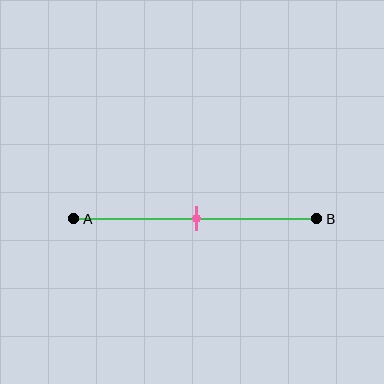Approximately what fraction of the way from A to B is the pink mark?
The pink mark is approximately 50% of the way from A to B.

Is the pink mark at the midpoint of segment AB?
Yes, the mark is approximately at the midpoint.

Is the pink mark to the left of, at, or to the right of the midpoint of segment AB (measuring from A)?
The pink mark is approximately at the midpoint of segment AB.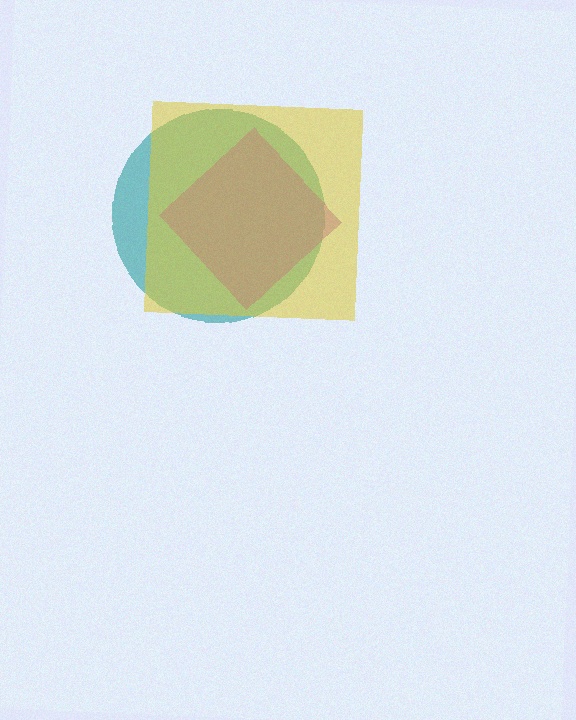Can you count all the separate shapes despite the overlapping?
Yes, there are 3 separate shapes.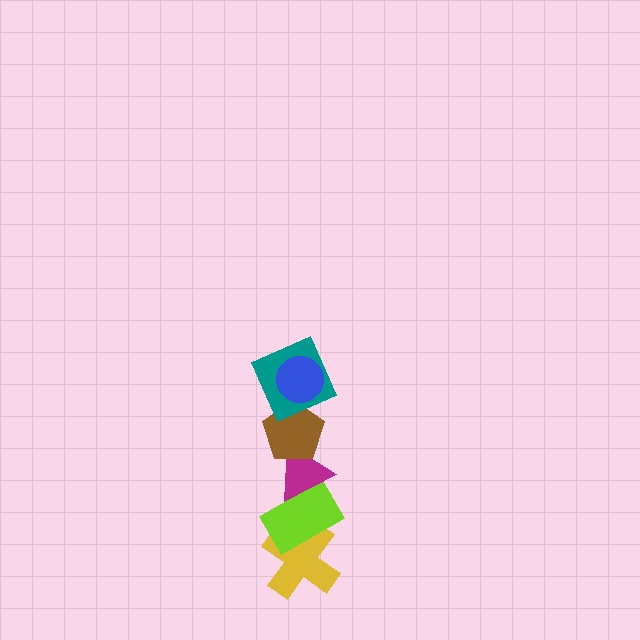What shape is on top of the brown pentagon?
The teal square is on top of the brown pentagon.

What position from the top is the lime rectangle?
The lime rectangle is 5th from the top.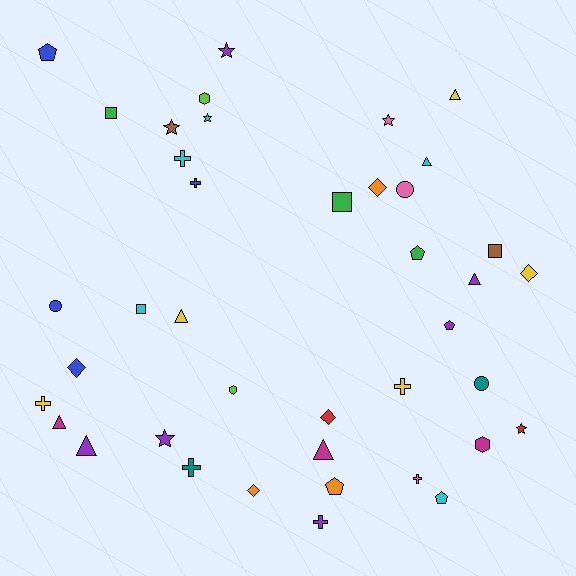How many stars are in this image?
There are 6 stars.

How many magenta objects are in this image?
There are 3 magenta objects.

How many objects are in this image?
There are 40 objects.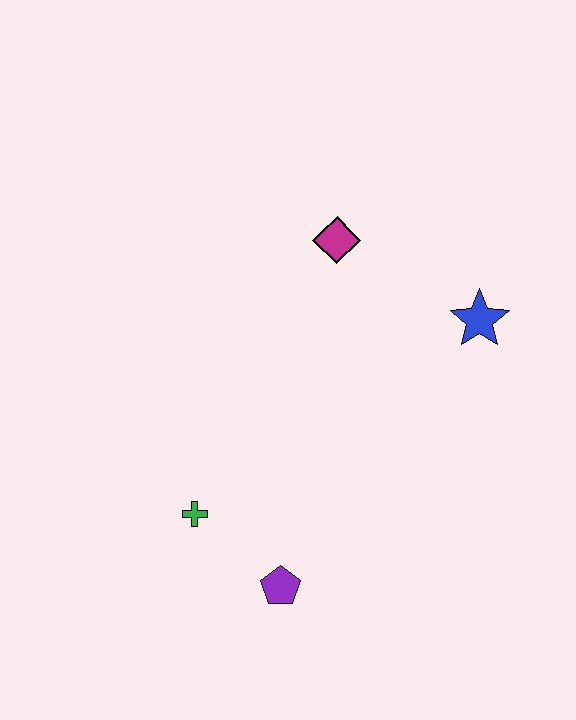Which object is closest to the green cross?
The purple pentagon is closest to the green cross.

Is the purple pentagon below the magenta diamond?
Yes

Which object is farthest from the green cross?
The blue star is farthest from the green cross.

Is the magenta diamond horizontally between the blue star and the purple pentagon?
Yes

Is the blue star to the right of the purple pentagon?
Yes